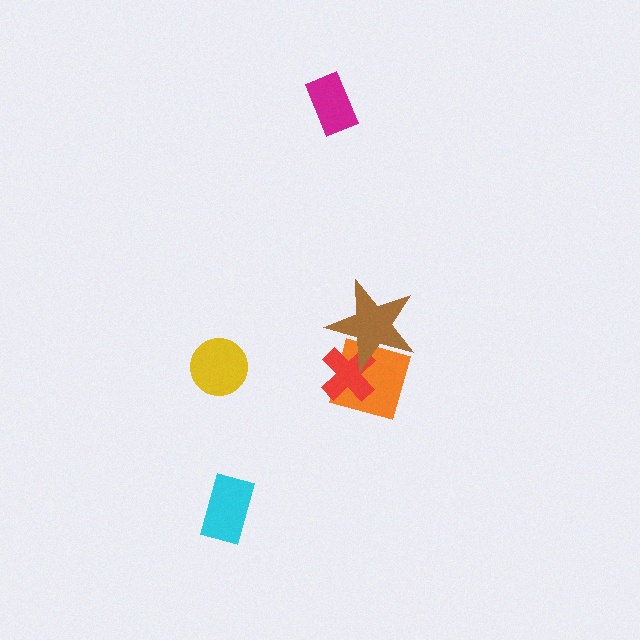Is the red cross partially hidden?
Yes, it is partially covered by another shape.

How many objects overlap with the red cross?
2 objects overlap with the red cross.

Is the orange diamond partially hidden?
Yes, it is partially covered by another shape.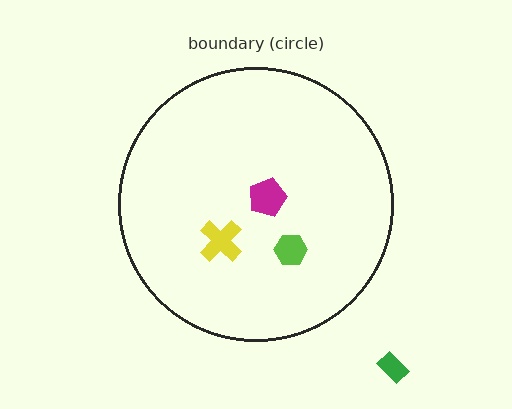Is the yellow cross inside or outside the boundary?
Inside.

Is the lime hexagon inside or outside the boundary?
Inside.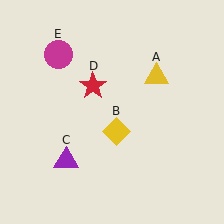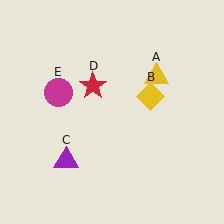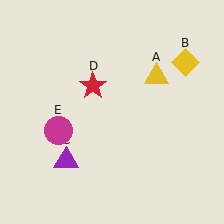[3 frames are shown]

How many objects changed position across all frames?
2 objects changed position: yellow diamond (object B), magenta circle (object E).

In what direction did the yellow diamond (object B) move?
The yellow diamond (object B) moved up and to the right.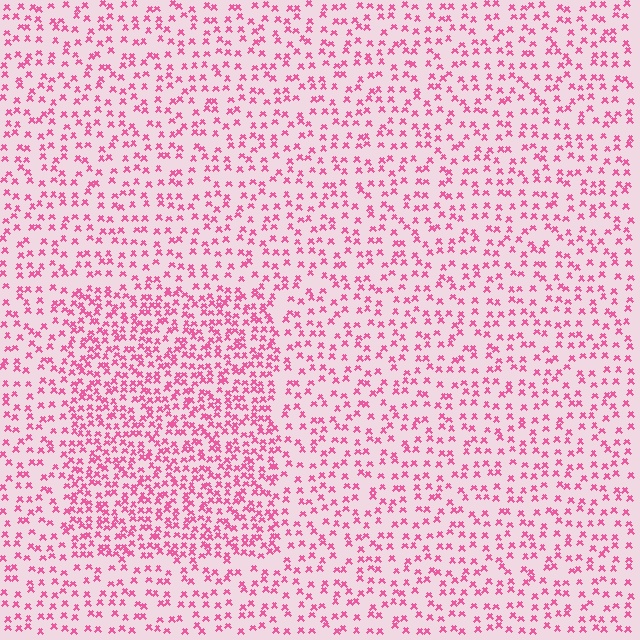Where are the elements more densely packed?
The elements are more densely packed inside the rectangle boundary.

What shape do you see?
I see a rectangle.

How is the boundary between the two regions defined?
The boundary is defined by a change in element density (approximately 1.9x ratio). All elements are the same color, size, and shape.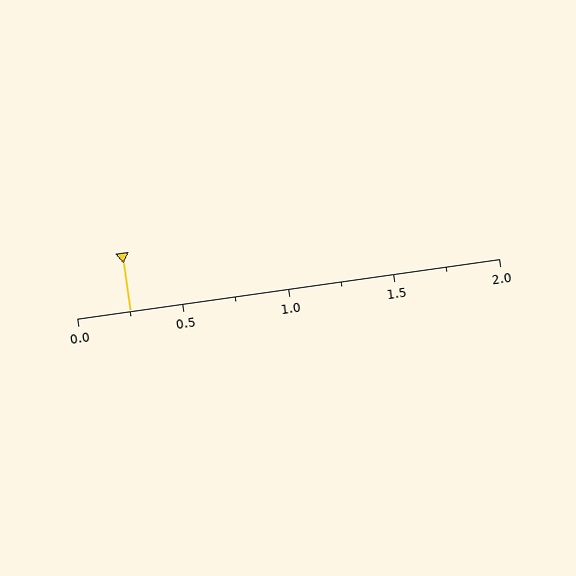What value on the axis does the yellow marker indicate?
The marker indicates approximately 0.25.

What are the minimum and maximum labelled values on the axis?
The axis runs from 0.0 to 2.0.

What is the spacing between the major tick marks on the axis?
The major ticks are spaced 0.5 apart.